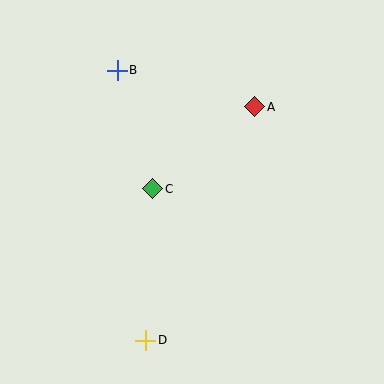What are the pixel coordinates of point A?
Point A is at (255, 107).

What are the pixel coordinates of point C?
Point C is at (153, 189).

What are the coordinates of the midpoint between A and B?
The midpoint between A and B is at (186, 89).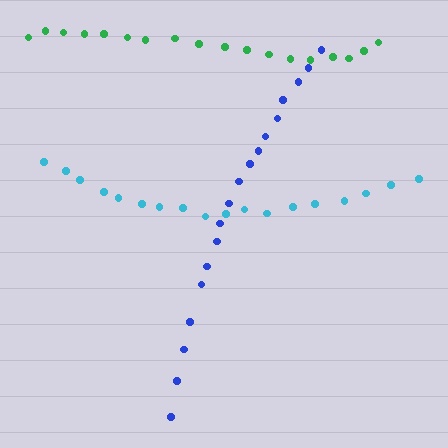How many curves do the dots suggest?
There are 3 distinct paths.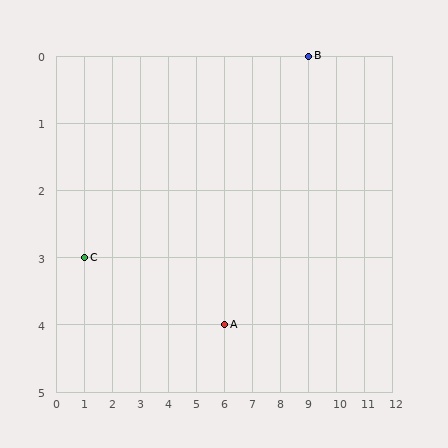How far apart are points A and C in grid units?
Points A and C are 5 columns and 1 row apart (about 5.1 grid units diagonally).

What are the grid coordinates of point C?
Point C is at grid coordinates (1, 3).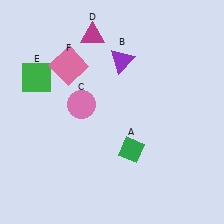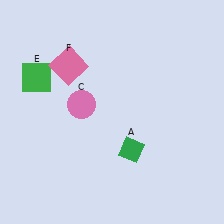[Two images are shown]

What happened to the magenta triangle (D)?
The magenta triangle (D) was removed in Image 2. It was in the top-left area of Image 1.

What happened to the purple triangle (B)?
The purple triangle (B) was removed in Image 2. It was in the top-right area of Image 1.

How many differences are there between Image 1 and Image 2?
There are 2 differences between the two images.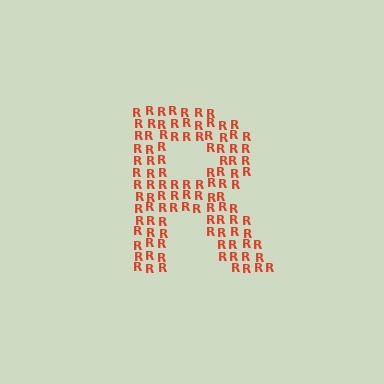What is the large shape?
The large shape is the letter R.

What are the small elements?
The small elements are letter R's.